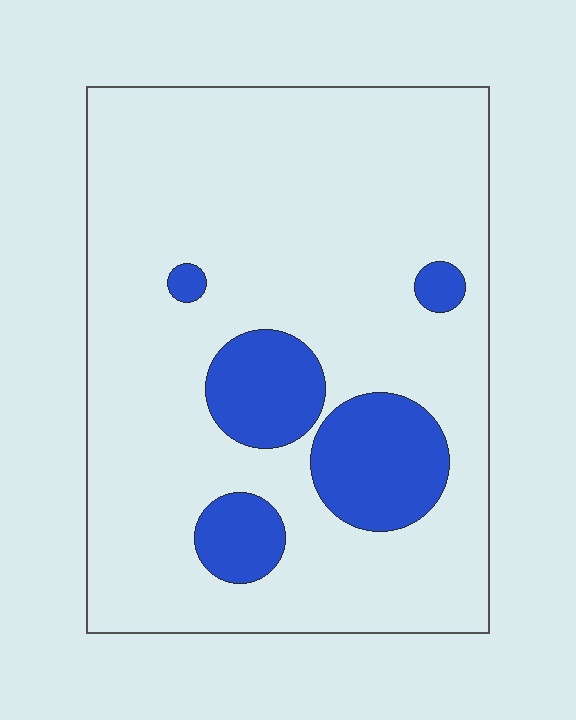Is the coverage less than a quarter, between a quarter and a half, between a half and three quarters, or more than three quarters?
Less than a quarter.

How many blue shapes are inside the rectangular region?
5.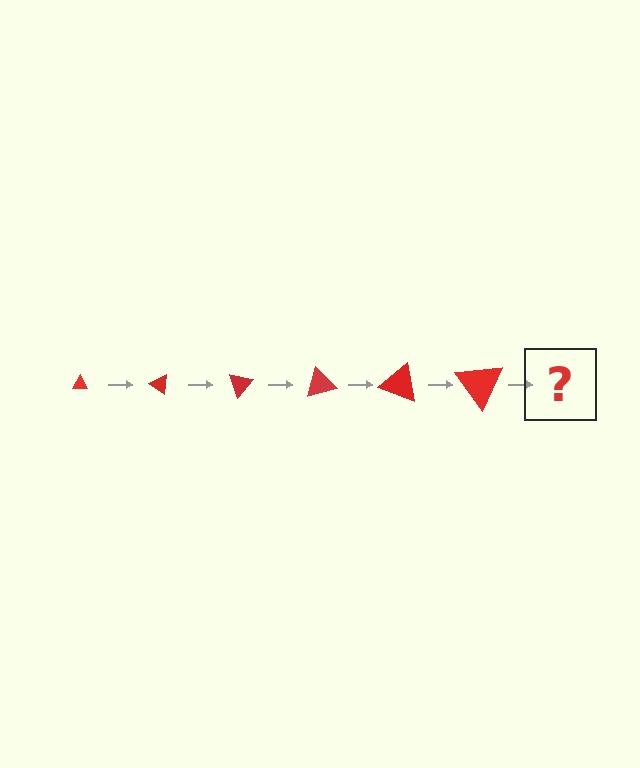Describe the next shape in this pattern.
It should be a triangle, larger than the previous one and rotated 210 degrees from the start.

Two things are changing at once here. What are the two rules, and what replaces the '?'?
The two rules are that the triangle grows larger each step and it rotates 35 degrees each step. The '?' should be a triangle, larger than the previous one and rotated 210 degrees from the start.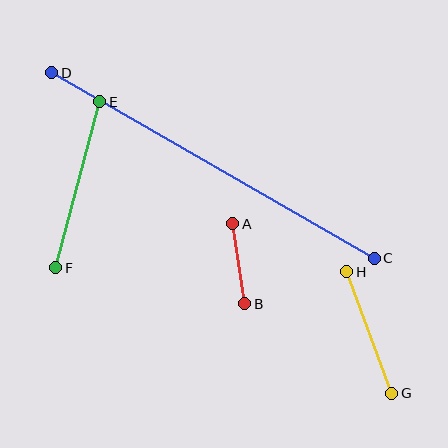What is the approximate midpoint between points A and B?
The midpoint is at approximately (239, 264) pixels.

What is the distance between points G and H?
The distance is approximately 130 pixels.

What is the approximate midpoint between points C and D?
The midpoint is at approximately (213, 165) pixels.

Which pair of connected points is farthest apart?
Points C and D are farthest apart.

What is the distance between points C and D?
The distance is approximately 372 pixels.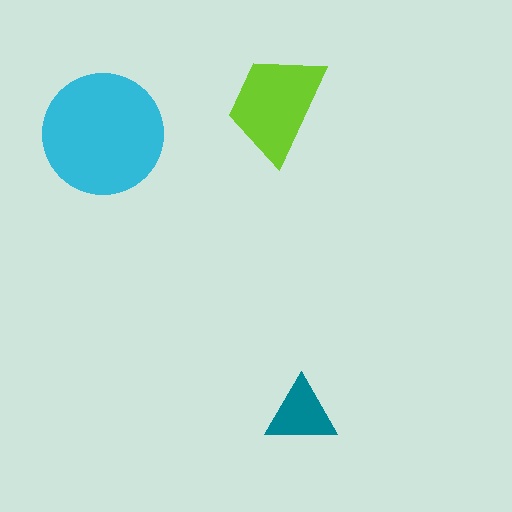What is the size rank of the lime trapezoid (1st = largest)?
2nd.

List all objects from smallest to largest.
The teal triangle, the lime trapezoid, the cyan circle.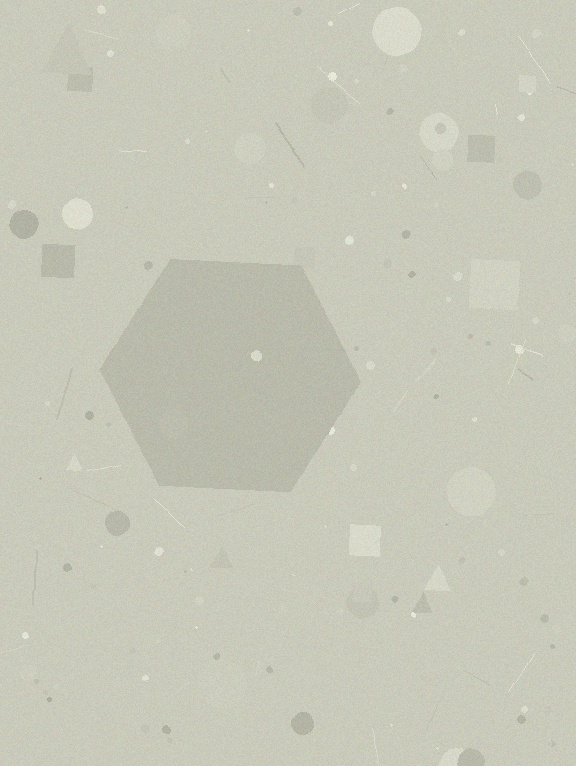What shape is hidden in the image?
A hexagon is hidden in the image.